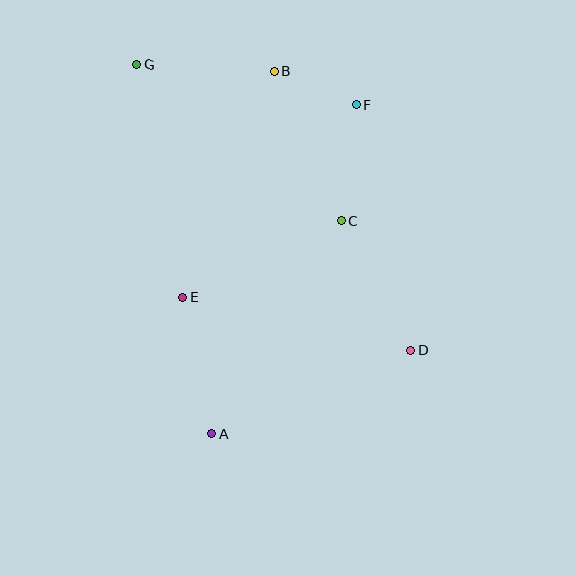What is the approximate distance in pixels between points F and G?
The distance between F and G is approximately 223 pixels.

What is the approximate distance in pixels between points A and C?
The distance between A and C is approximately 249 pixels.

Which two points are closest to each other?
Points B and F are closest to each other.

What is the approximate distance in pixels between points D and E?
The distance between D and E is approximately 234 pixels.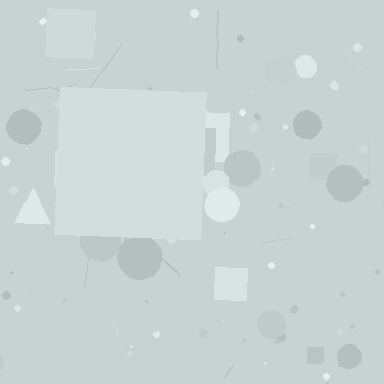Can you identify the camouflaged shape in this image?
The camouflaged shape is a square.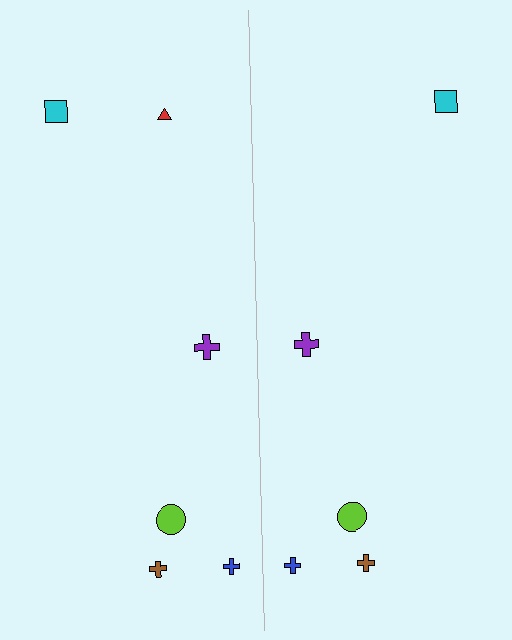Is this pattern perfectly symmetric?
No, the pattern is not perfectly symmetric. A red triangle is missing from the right side.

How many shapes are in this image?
There are 11 shapes in this image.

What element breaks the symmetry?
A red triangle is missing from the right side.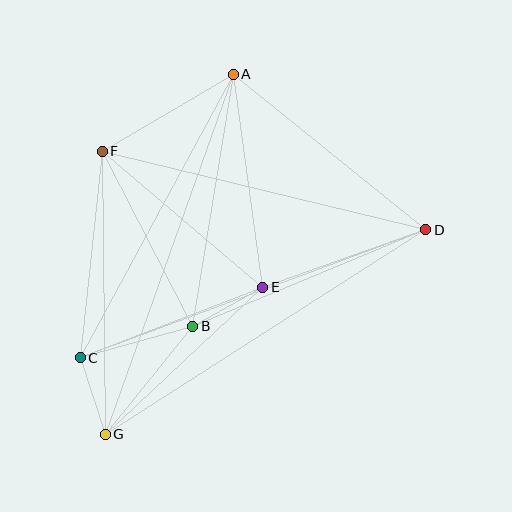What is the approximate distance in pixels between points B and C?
The distance between B and C is approximately 117 pixels.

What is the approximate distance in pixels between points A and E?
The distance between A and E is approximately 215 pixels.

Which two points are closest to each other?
Points B and E are closest to each other.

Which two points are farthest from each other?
Points A and G are farthest from each other.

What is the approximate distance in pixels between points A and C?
The distance between A and C is approximately 322 pixels.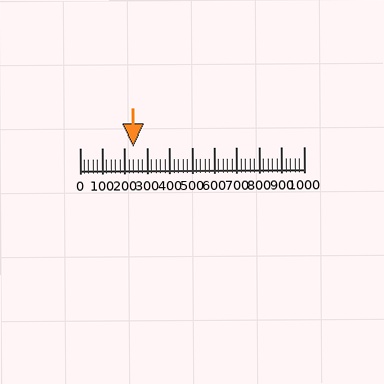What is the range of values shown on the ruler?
The ruler shows values from 0 to 1000.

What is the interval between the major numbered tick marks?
The major tick marks are spaced 100 units apart.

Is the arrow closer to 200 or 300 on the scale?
The arrow is closer to 200.